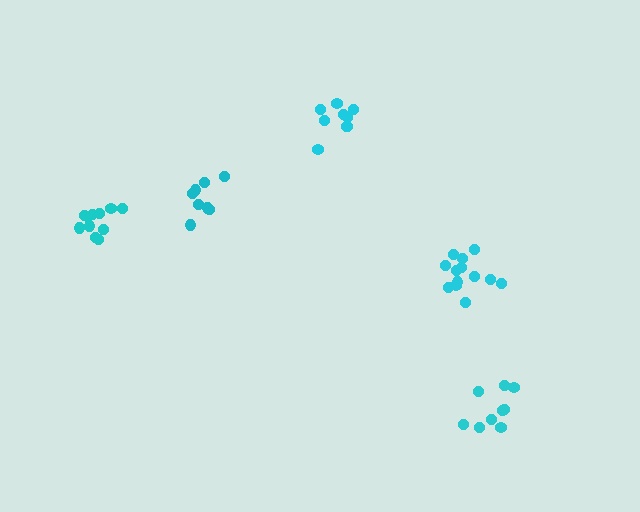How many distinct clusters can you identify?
There are 5 distinct clusters.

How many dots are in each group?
Group 1: 8 dots, Group 2: 13 dots, Group 3: 9 dots, Group 4: 11 dots, Group 5: 9 dots (50 total).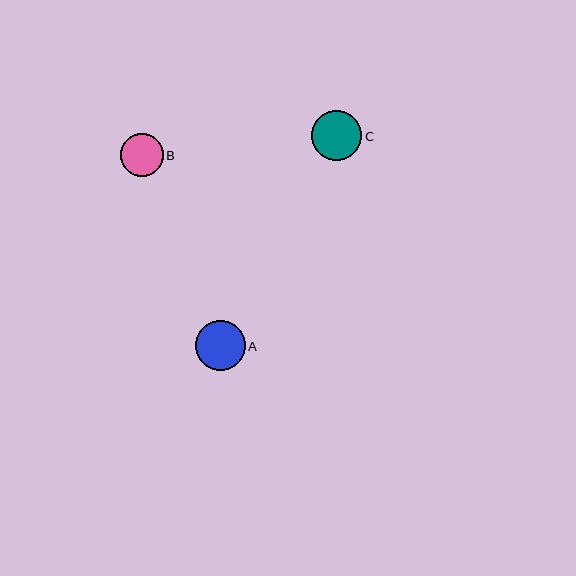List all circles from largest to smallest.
From largest to smallest: A, C, B.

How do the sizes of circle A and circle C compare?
Circle A and circle C are approximately the same size.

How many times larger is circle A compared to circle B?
Circle A is approximately 1.2 times the size of circle B.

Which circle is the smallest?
Circle B is the smallest with a size of approximately 43 pixels.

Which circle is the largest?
Circle A is the largest with a size of approximately 50 pixels.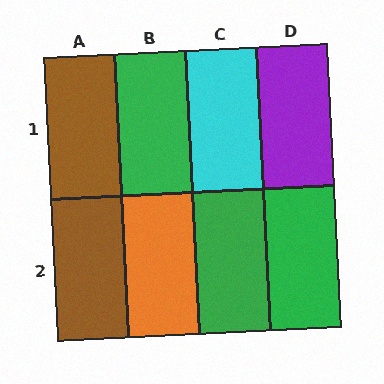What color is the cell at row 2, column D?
Green.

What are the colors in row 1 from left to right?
Brown, green, cyan, purple.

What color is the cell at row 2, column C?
Green.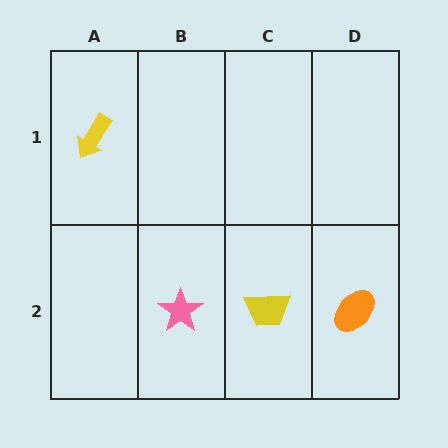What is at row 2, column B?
A pink star.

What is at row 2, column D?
An orange ellipse.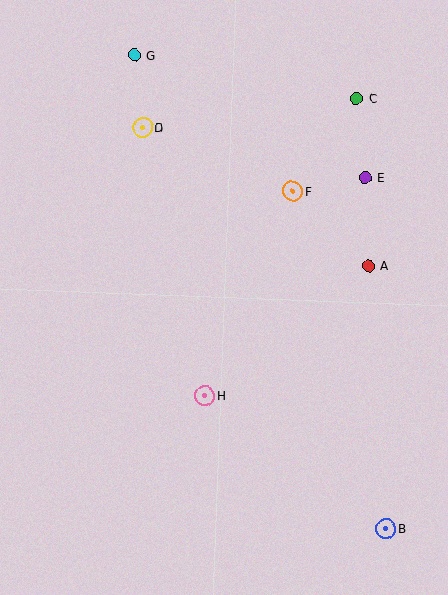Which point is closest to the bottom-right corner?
Point B is closest to the bottom-right corner.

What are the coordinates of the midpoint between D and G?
The midpoint between D and G is at (139, 91).